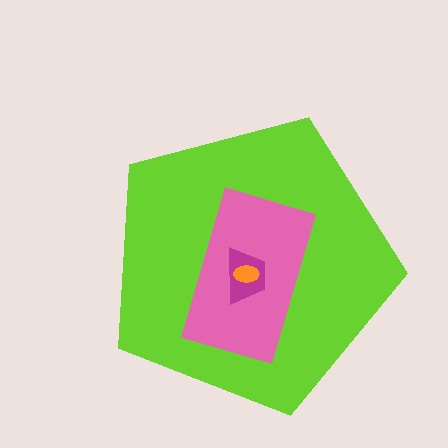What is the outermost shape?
The lime pentagon.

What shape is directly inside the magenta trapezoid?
The orange ellipse.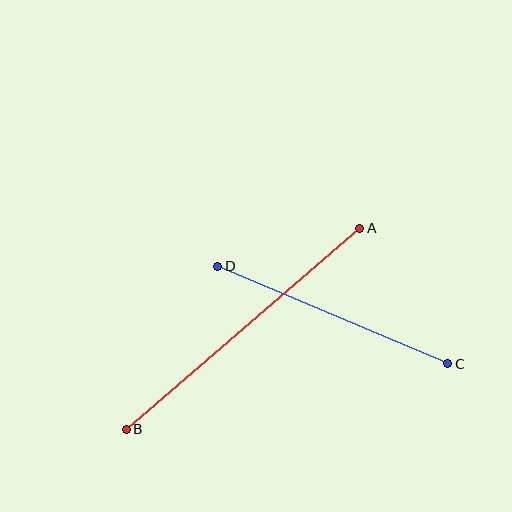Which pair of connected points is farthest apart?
Points A and B are farthest apart.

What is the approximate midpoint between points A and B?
The midpoint is at approximately (243, 329) pixels.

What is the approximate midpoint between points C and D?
The midpoint is at approximately (333, 315) pixels.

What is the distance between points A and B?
The distance is approximately 308 pixels.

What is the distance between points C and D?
The distance is approximately 250 pixels.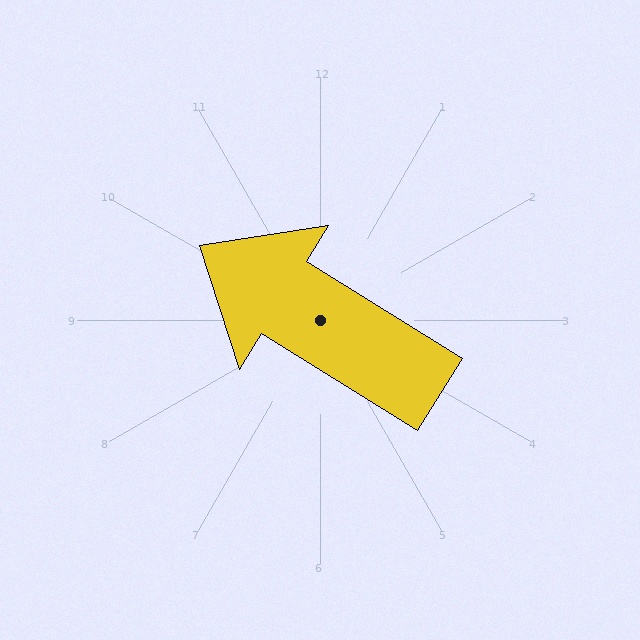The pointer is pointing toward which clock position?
Roughly 10 o'clock.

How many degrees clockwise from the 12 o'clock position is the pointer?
Approximately 302 degrees.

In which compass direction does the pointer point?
Northwest.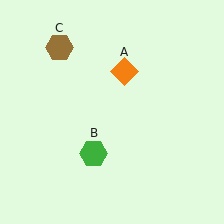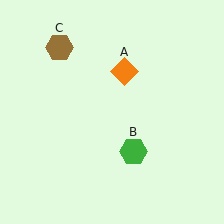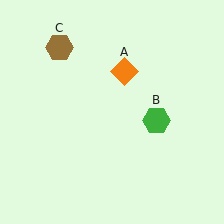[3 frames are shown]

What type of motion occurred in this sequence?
The green hexagon (object B) rotated counterclockwise around the center of the scene.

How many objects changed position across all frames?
1 object changed position: green hexagon (object B).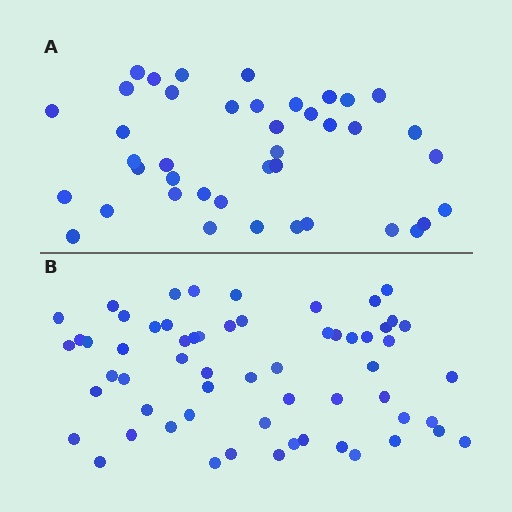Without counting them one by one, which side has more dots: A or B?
Region B (the bottom region) has more dots.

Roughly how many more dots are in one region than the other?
Region B has approximately 20 more dots than region A.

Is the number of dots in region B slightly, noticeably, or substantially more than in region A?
Region B has substantially more. The ratio is roughly 1.5 to 1.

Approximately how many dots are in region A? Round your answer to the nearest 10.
About 40 dots. (The exact count is 41, which rounds to 40.)